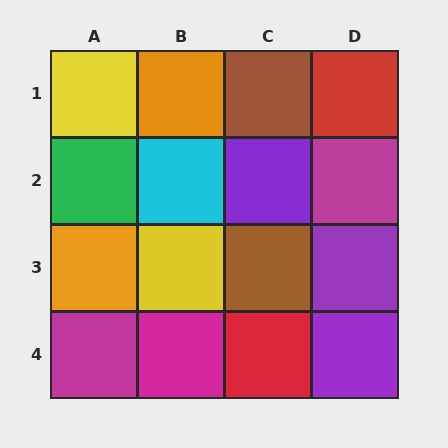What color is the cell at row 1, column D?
Red.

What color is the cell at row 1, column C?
Brown.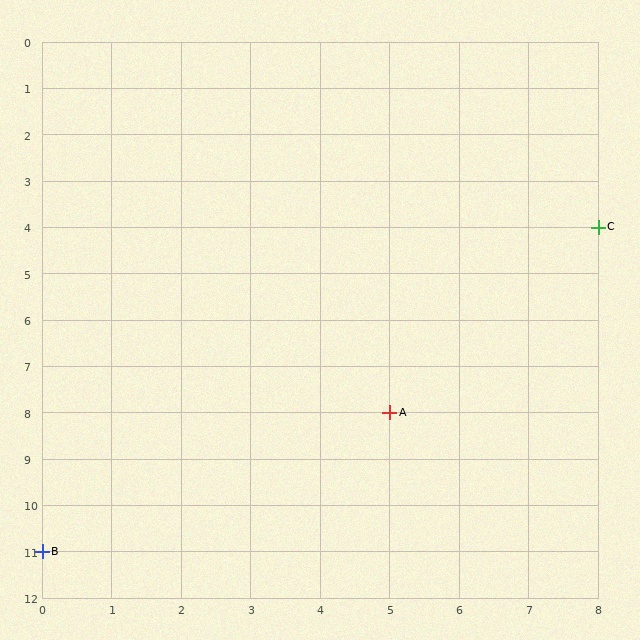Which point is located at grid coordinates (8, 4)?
Point C is at (8, 4).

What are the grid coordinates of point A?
Point A is at grid coordinates (5, 8).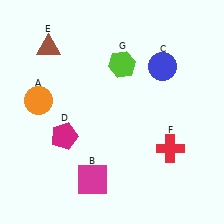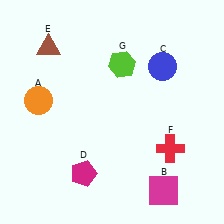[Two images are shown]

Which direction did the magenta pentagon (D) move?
The magenta pentagon (D) moved down.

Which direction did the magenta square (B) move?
The magenta square (B) moved right.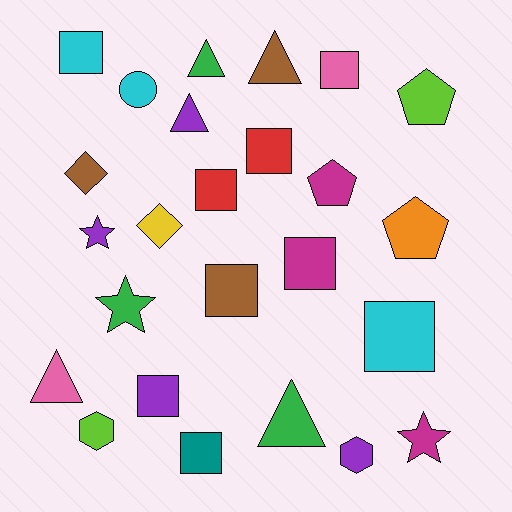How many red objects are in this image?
There are 2 red objects.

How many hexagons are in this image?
There are 2 hexagons.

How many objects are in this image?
There are 25 objects.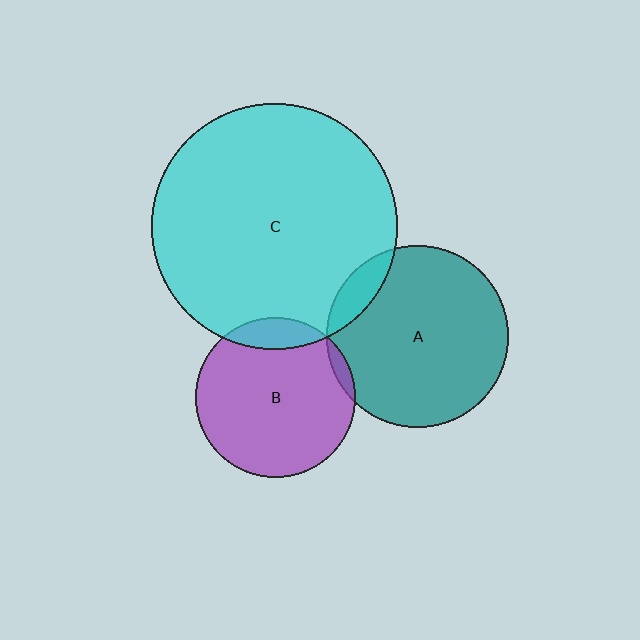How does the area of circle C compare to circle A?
Approximately 1.8 times.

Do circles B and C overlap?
Yes.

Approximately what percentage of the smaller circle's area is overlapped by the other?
Approximately 10%.